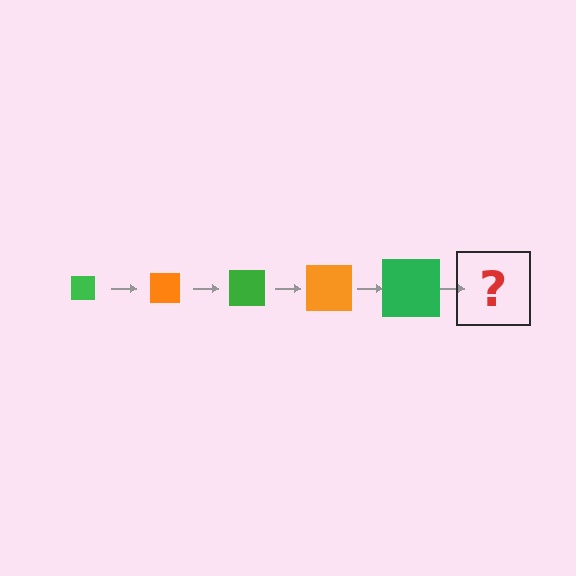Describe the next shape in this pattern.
It should be an orange square, larger than the previous one.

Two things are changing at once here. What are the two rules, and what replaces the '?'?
The two rules are that the square grows larger each step and the color cycles through green and orange. The '?' should be an orange square, larger than the previous one.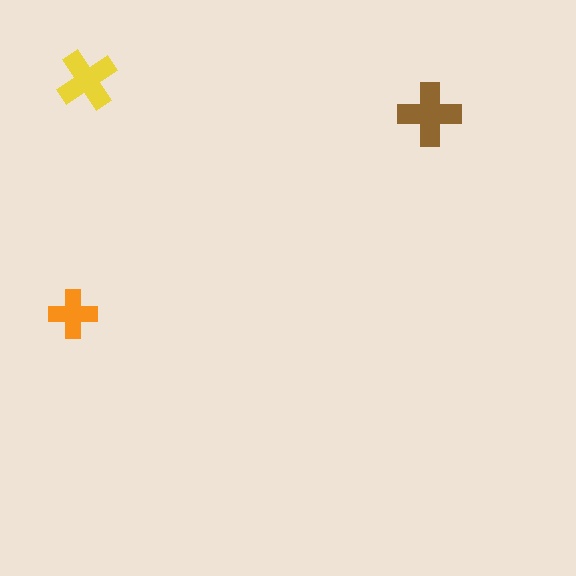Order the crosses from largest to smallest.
the brown one, the yellow one, the orange one.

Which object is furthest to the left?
The orange cross is leftmost.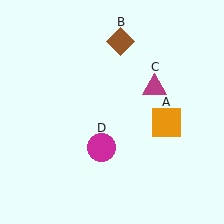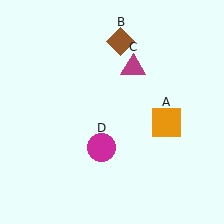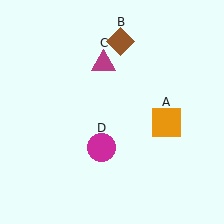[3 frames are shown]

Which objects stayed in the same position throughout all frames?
Orange square (object A) and brown diamond (object B) and magenta circle (object D) remained stationary.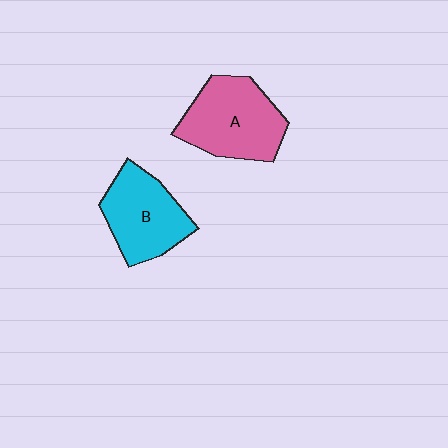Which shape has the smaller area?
Shape B (cyan).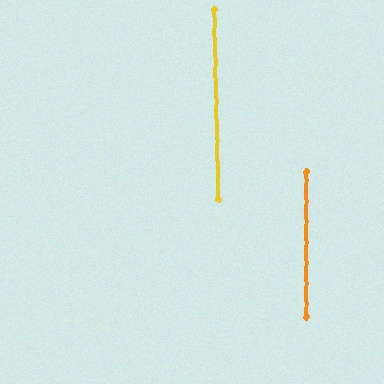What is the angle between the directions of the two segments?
Approximately 1 degree.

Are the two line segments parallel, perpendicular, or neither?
Parallel — their directions differ by only 1.2°.